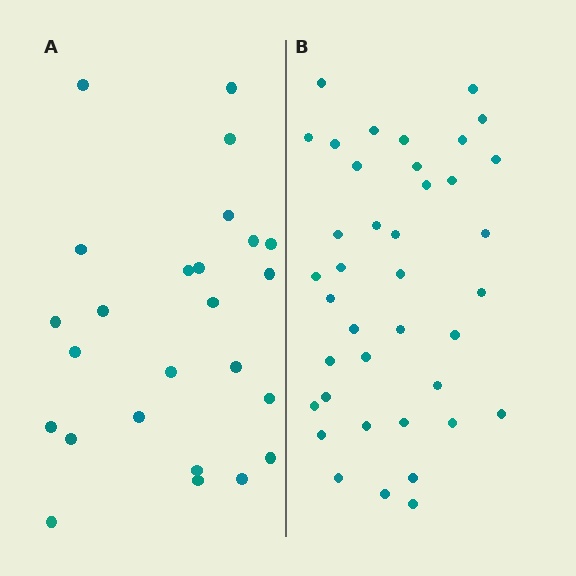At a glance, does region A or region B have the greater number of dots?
Region B (the right region) has more dots.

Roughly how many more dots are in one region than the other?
Region B has approximately 15 more dots than region A.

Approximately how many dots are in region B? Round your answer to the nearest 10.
About 40 dots. (The exact count is 39, which rounds to 40.)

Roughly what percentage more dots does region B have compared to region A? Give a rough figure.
About 55% more.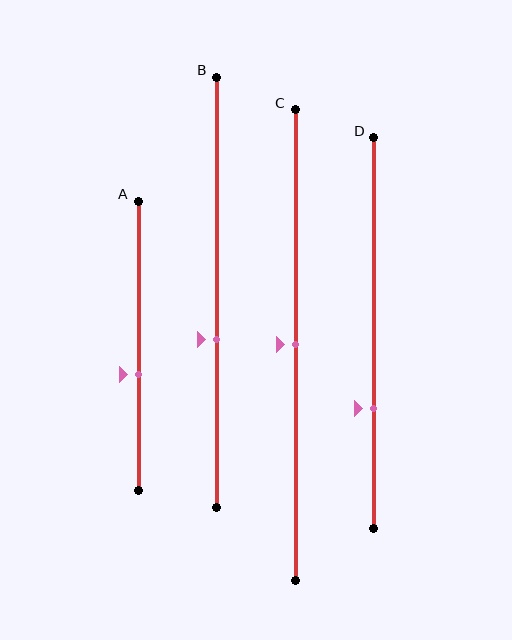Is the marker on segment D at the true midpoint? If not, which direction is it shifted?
No, the marker on segment D is shifted downward by about 19% of the segment length.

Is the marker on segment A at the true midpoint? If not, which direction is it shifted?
No, the marker on segment A is shifted downward by about 10% of the segment length.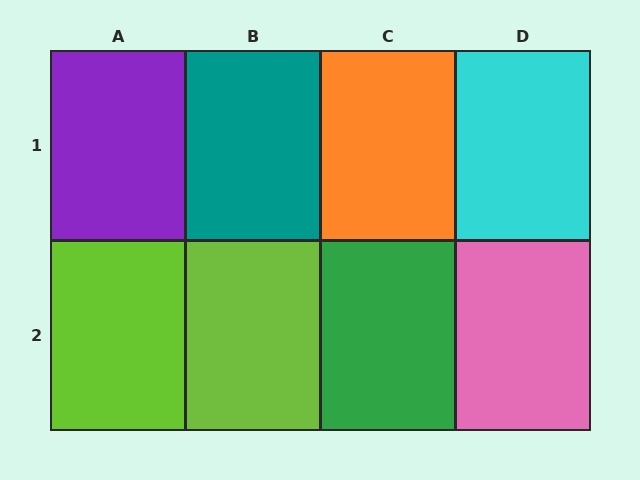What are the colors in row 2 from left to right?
Lime, lime, green, pink.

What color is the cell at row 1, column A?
Purple.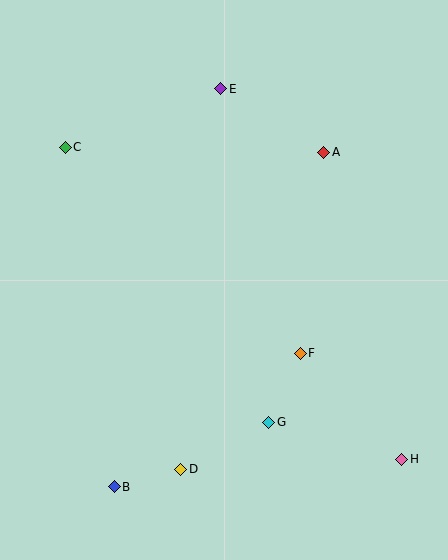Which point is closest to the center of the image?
Point F at (300, 353) is closest to the center.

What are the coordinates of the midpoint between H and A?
The midpoint between H and A is at (363, 306).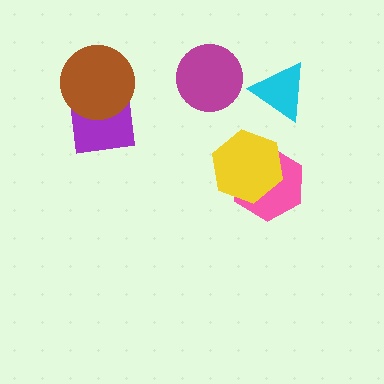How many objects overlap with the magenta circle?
0 objects overlap with the magenta circle.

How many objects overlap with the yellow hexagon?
1 object overlaps with the yellow hexagon.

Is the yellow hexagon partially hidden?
No, no other shape covers it.